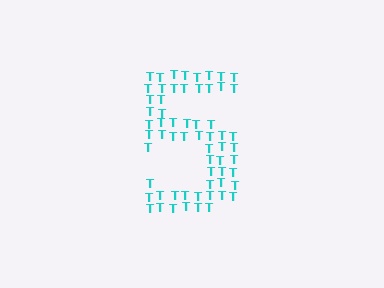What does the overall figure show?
The overall figure shows the digit 5.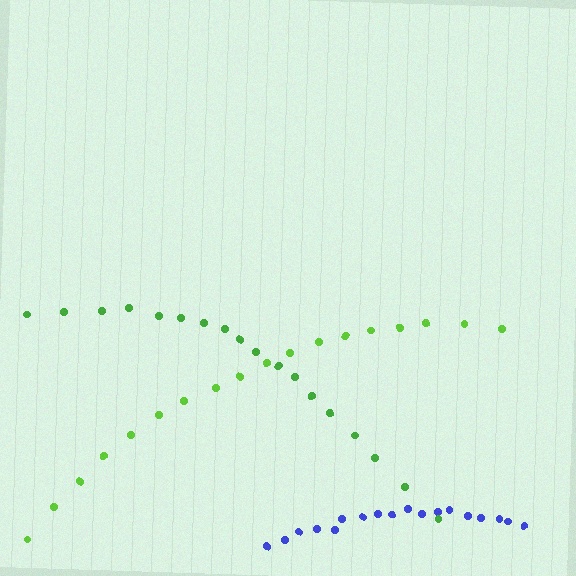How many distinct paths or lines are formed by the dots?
There are 3 distinct paths.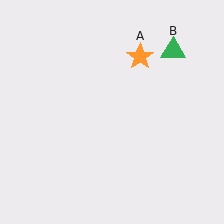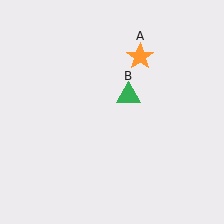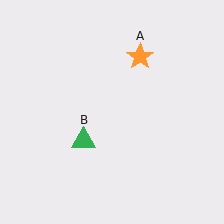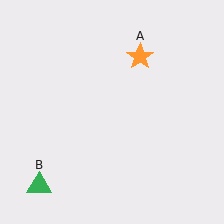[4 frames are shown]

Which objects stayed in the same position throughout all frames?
Orange star (object A) remained stationary.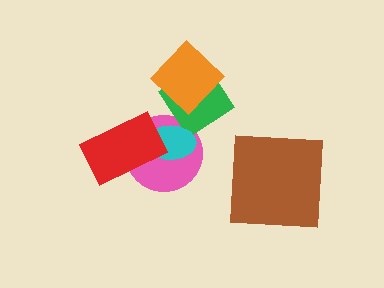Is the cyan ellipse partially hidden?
Yes, it is partially covered by another shape.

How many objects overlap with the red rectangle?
2 objects overlap with the red rectangle.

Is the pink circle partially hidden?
Yes, it is partially covered by another shape.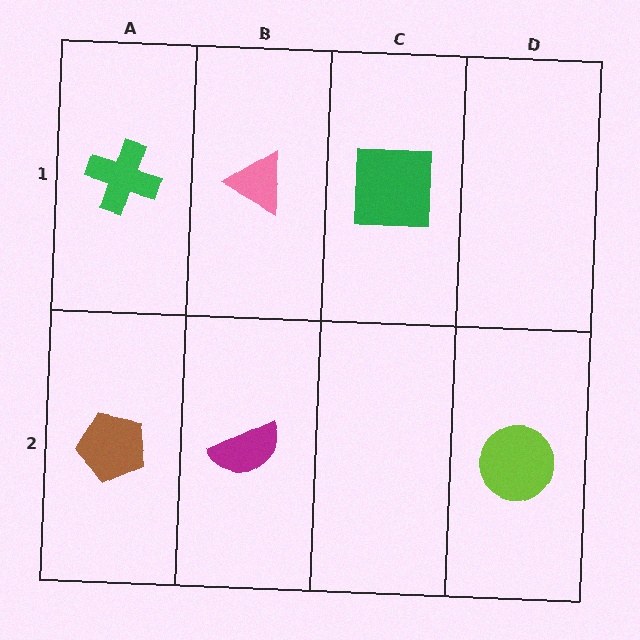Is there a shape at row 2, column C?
No, that cell is empty.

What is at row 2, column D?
A lime circle.